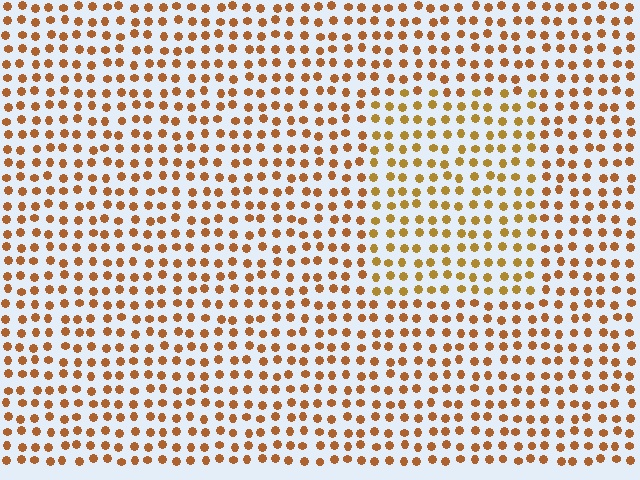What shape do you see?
I see a rectangle.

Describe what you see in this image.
The image is filled with small brown elements in a uniform arrangement. A rectangle-shaped region is visible where the elements are tinted to a slightly different hue, forming a subtle color boundary.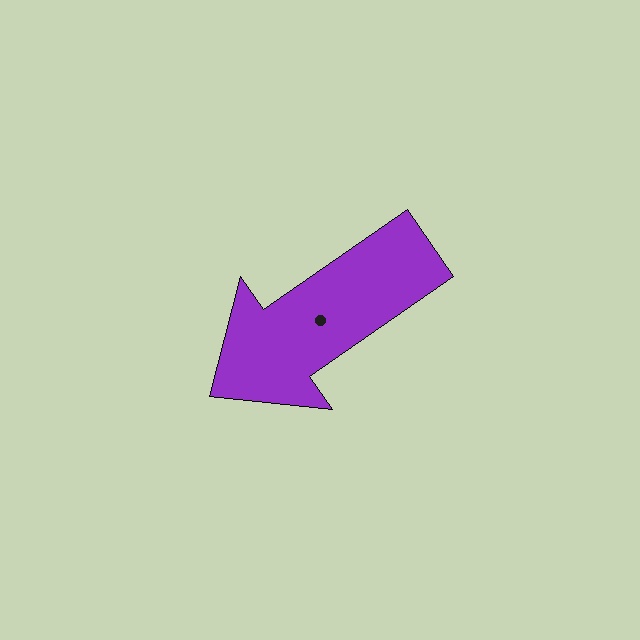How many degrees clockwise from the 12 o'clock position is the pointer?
Approximately 235 degrees.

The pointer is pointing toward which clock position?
Roughly 8 o'clock.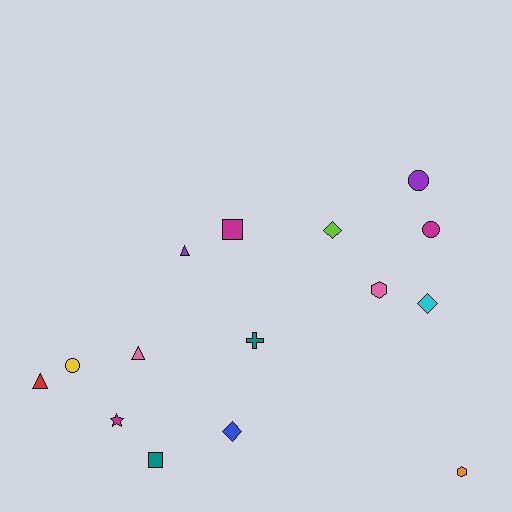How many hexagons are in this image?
There are 2 hexagons.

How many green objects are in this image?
There are no green objects.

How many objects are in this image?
There are 15 objects.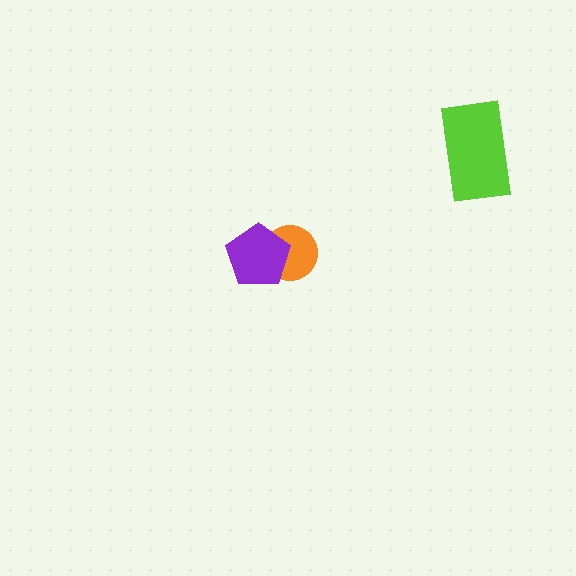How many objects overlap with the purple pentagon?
1 object overlaps with the purple pentagon.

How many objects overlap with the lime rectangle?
0 objects overlap with the lime rectangle.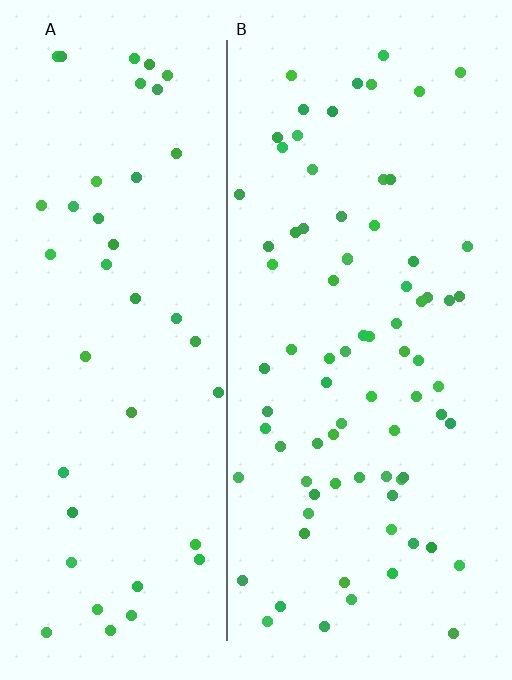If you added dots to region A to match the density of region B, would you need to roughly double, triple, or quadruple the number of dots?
Approximately double.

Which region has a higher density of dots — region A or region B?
B (the right).